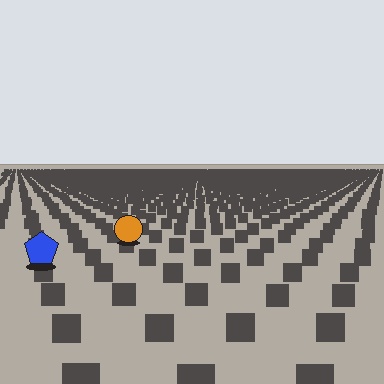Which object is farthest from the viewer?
The orange circle is farthest from the viewer. It appears smaller and the ground texture around it is denser.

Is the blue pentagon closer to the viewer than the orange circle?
Yes. The blue pentagon is closer — you can tell from the texture gradient: the ground texture is coarser near it.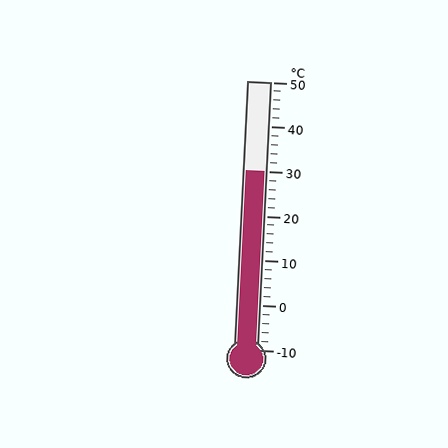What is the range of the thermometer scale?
The thermometer scale ranges from -10°C to 50°C.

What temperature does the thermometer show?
The thermometer shows approximately 30°C.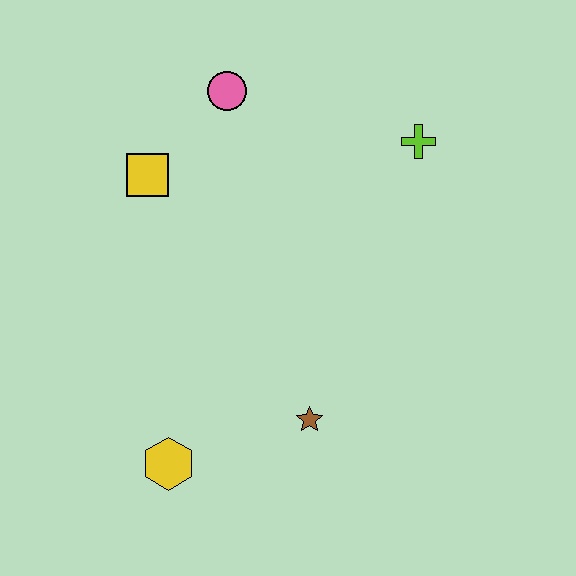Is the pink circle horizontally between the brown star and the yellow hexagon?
Yes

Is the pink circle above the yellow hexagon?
Yes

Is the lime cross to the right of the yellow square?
Yes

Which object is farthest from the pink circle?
The yellow hexagon is farthest from the pink circle.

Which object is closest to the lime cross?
The pink circle is closest to the lime cross.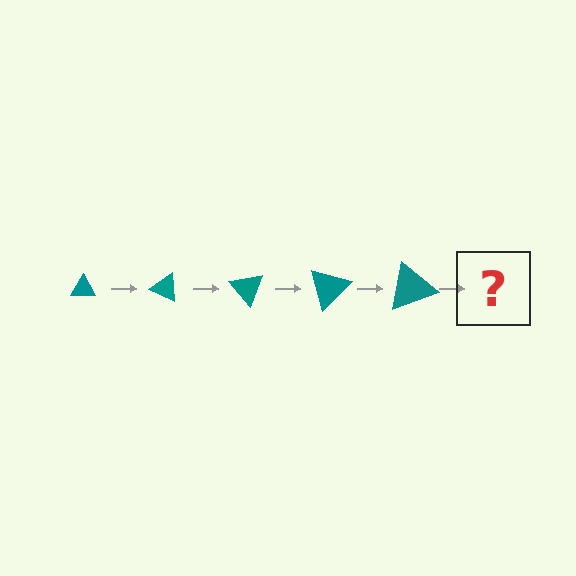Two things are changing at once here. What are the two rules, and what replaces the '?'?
The two rules are that the triangle grows larger each step and it rotates 25 degrees each step. The '?' should be a triangle, larger than the previous one and rotated 125 degrees from the start.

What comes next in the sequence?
The next element should be a triangle, larger than the previous one and rotated 125 degrees from the start.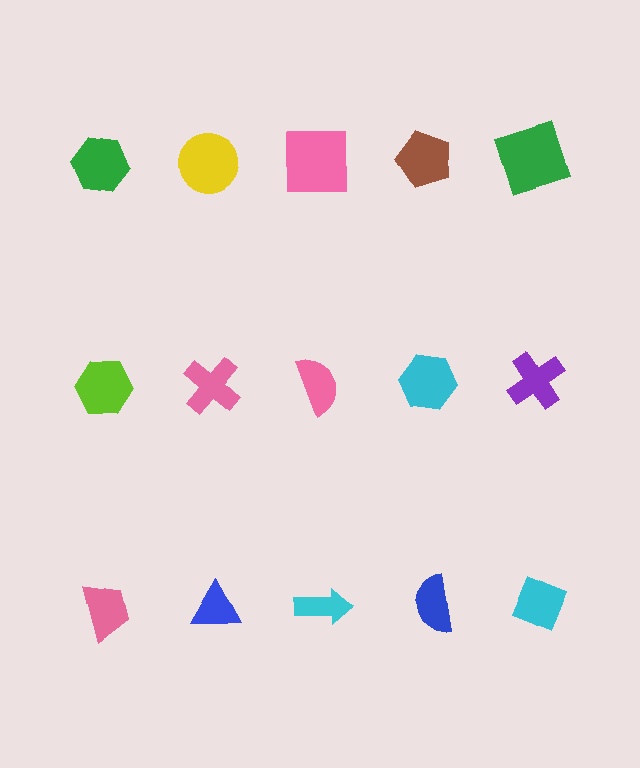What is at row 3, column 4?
A blue semicircle.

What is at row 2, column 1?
A lime hexagon.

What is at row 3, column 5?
A cyan diamond.